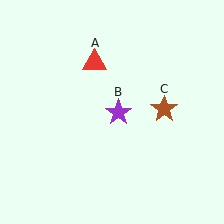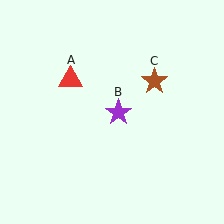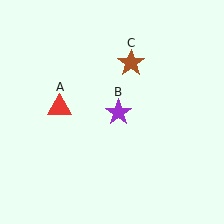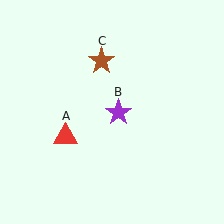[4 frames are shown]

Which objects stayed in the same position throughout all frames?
Purple star (object B) remained stationary.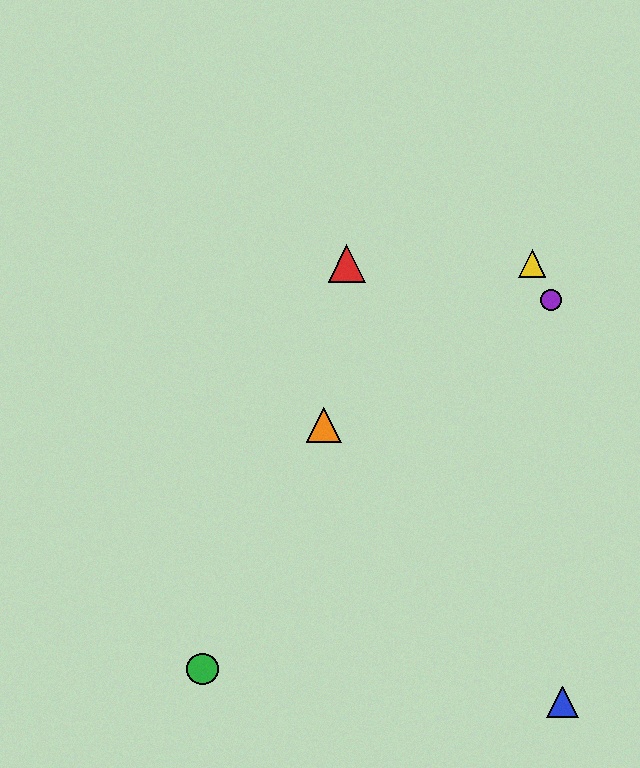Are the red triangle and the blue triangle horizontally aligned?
No, the red triangle is at y≈263 and the blue triangle is at y≈702.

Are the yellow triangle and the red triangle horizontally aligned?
Yes, both are at y≈263.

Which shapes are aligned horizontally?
The red triangle, the yellow triangle are aligned horizontally.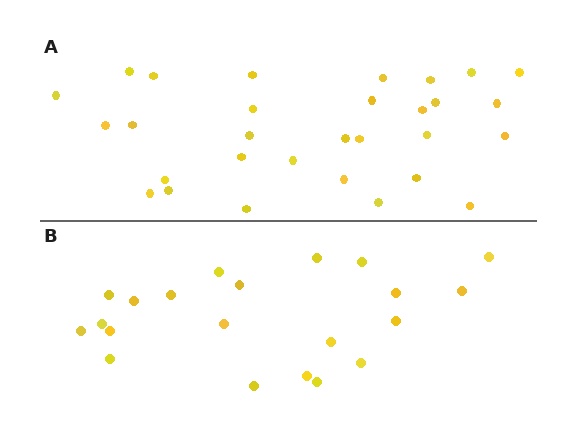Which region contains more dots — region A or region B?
Region A (the top region) has more dots.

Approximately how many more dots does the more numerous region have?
Region A has roughly 8 or so more dots than region B.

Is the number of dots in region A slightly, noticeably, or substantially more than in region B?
Region A has noticeably more, but not dramatically so. The ratio is roughly 1.4 to 1.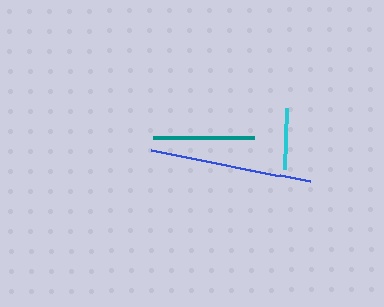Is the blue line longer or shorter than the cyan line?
The blue line is longer than the cyan line.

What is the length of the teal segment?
The teal segment is approximately 102 pixels long.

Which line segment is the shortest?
The cyan line is the shortest at approximately 61 pixels.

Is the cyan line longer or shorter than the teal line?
The teal line is longer than the cyan line.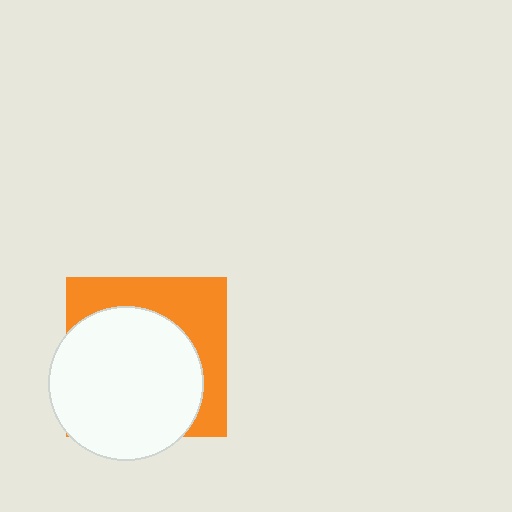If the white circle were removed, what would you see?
You would see the complete orange square.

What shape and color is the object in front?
The object in front is a white circle.